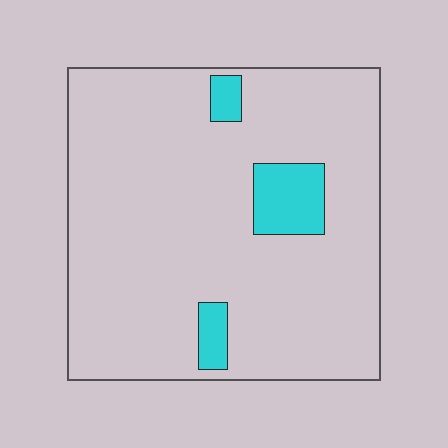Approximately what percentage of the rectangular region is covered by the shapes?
Approximately 10%.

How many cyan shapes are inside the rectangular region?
3.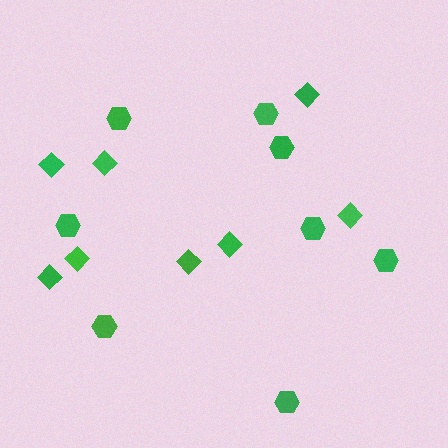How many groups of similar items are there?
There are 2 groups: one group of diamonds (8) and one group of hexagons (8).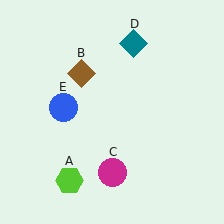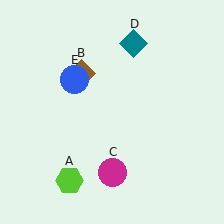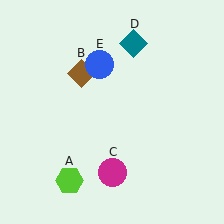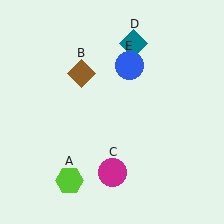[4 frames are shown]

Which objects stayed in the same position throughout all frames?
Lime hexagon (object A) and brown diamond (object B) and magenta circle (object C) and teal diamond (object D) remained stationary.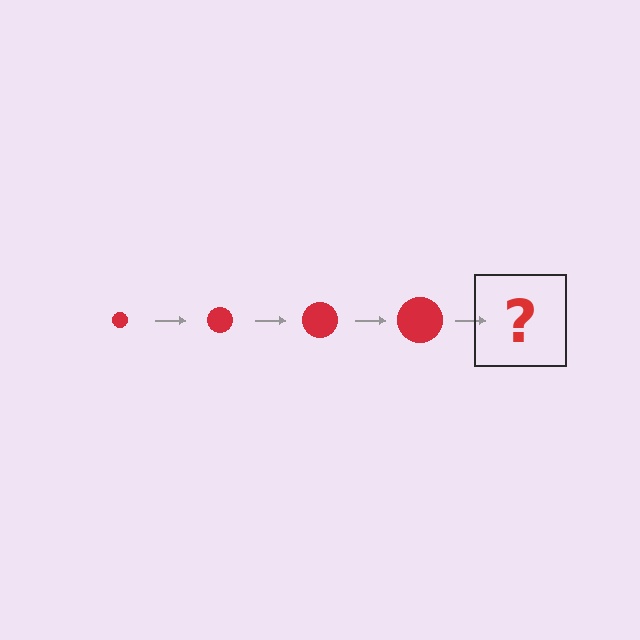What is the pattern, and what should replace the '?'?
The pattern is that the circle gets progressively larger each step. The '?' should be a red circle, larger than the previous one.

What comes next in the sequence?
The next element should be a red circle, larger than the previous one.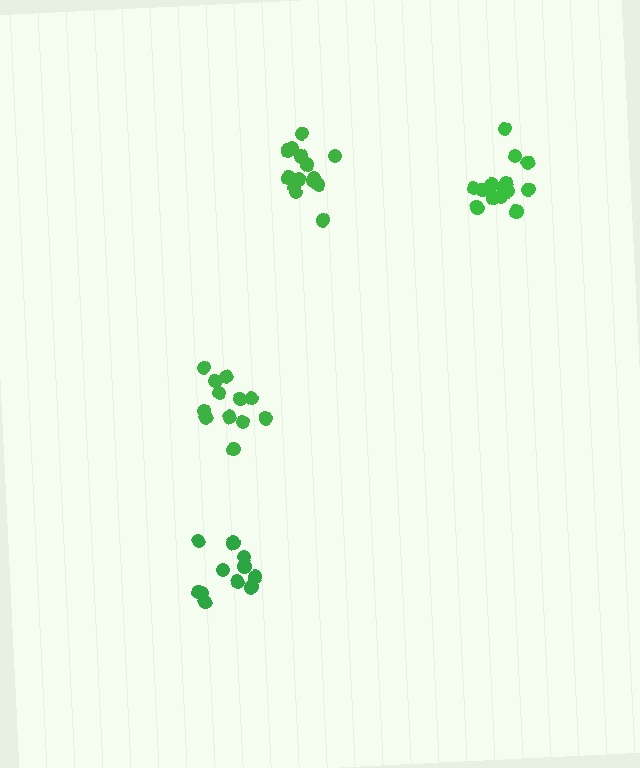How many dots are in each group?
Group 1: 15 dots, Group 2: 14 dots, Group 3: 12 dots, Group 4: 11 dots (52 total).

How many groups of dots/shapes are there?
There are 4 groups.